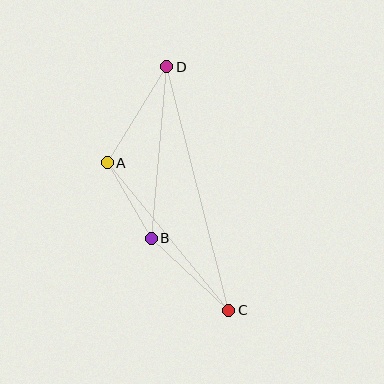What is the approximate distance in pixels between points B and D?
The distance between B and D is approximately 172 pixels.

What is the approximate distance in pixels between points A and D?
The distance between A and D is approximately 113 pixels.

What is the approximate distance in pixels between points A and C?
The distance between A and C is approximately 191 pixels.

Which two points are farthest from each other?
Points C and D are farthest from each other.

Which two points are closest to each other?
Points A and B are closest to each other.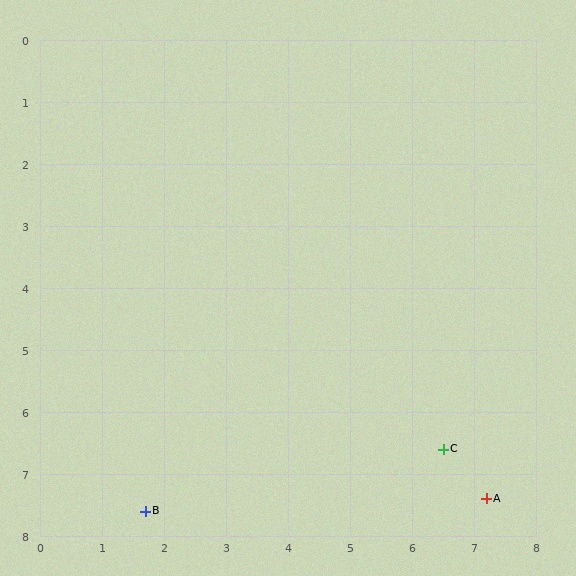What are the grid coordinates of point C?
Point C is at approximately (6.5, 6.6).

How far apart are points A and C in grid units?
Points A and C are about 1.1 grid units apart.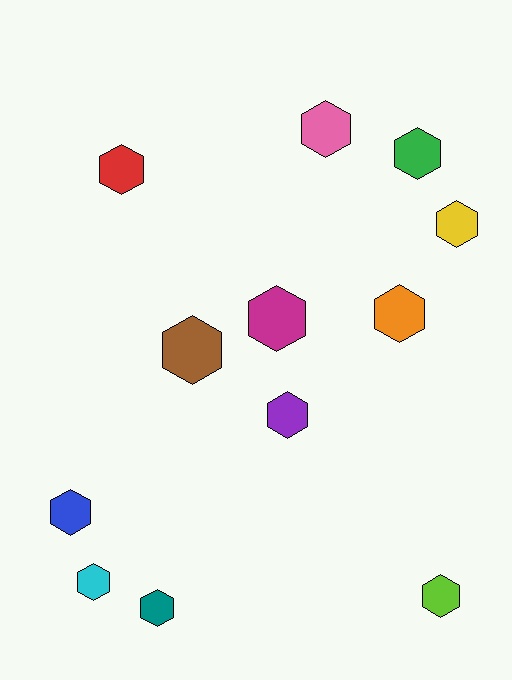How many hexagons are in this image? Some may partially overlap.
There are 12 hexagons.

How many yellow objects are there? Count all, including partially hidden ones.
There is 1 yellow object.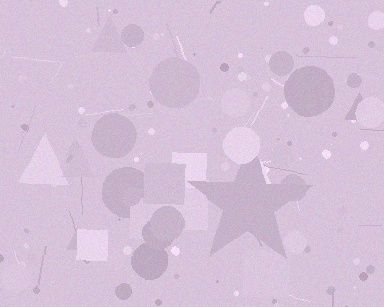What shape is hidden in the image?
A star is hidden in the image.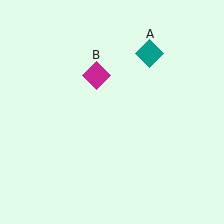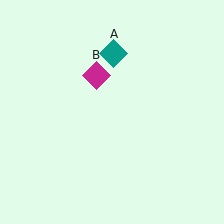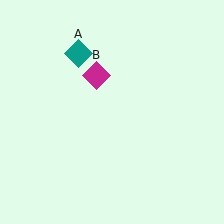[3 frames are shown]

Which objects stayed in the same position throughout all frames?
Magenta diamond (object B) remained stationary.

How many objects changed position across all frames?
1 object changed position: teal diamond (object A).